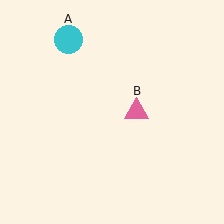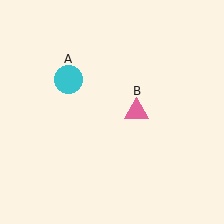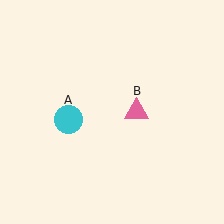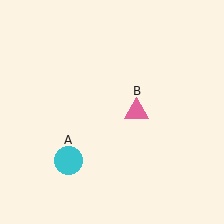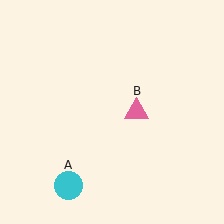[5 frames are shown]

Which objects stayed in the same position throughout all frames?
Pink triangle (object B) remained stationary.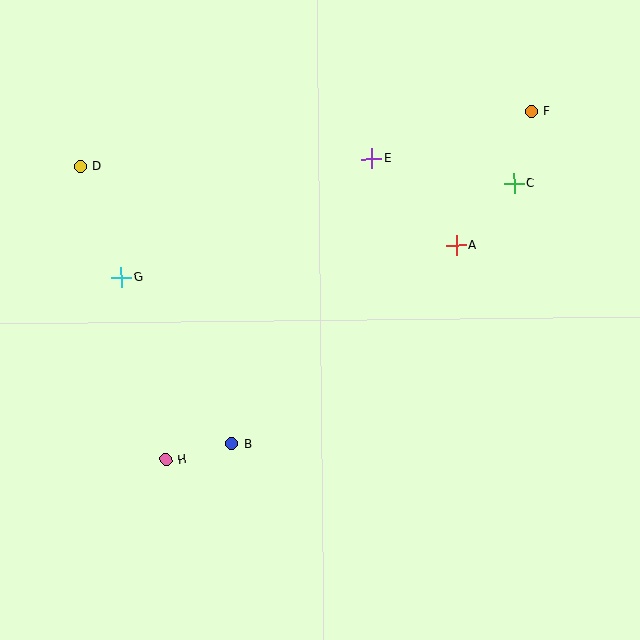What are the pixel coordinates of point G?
Point G is at (121, 277).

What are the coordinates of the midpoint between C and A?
The midpoint between C and A is at (485, 214).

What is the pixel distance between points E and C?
The distance between E and C is 143 pixels.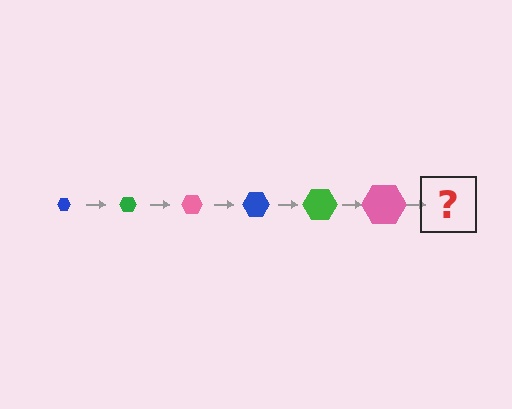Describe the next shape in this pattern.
It should be a blue hexagon, larger than the previous one.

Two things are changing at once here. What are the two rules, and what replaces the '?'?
The two rules are that the hexagon grows larger each step and the color cycles through blue, green, and pink. The '?' should be a blue hexagon, larger than the previous one.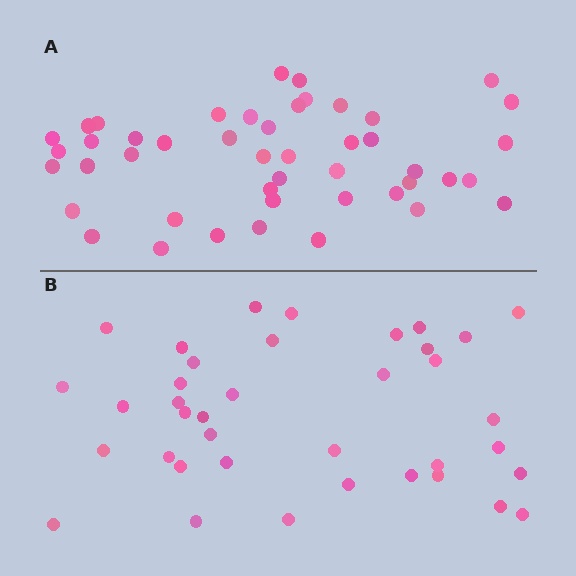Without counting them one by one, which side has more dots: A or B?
Region A (the top region) has more dots.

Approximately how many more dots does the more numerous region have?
Region A has roughly 8 or so more dots than region B.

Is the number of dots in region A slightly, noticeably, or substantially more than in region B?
Region A has only slightly more — the two regions are fairly close. The ratio is roughly 1.2 to 1.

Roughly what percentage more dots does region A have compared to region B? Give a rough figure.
About 20% more.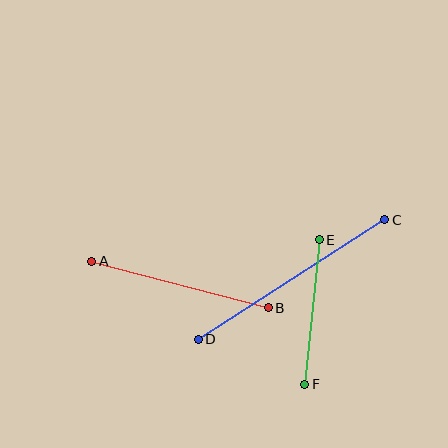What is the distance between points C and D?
The distance is approximately 221 pixels.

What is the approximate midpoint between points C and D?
The midpoint is at approximately (291, 280) pixels.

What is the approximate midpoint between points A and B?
The midpoint is at approximately (180, 284) pixels.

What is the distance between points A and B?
The distance is approximately 182 pixels.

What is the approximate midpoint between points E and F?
The midpoint is at approximately (312, 312) pixels.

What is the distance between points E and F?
The distance is approximately 145 pixels.